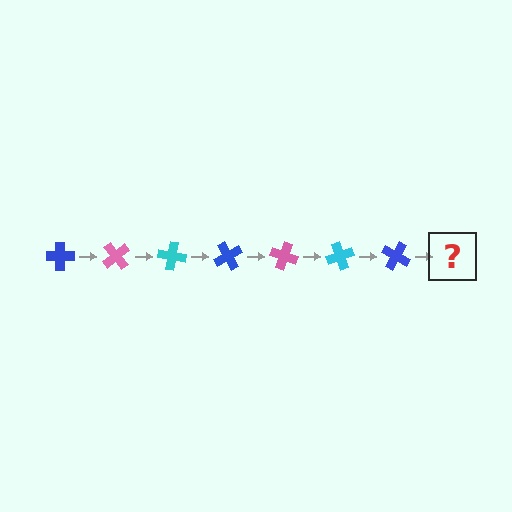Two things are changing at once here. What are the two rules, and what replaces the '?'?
The two rules are that it rotates 50 degrees each step and the color cycles through blue, pink, and cyan. The '?' should be a pink cross, rotated 350 degrees from the start.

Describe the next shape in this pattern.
It should be a pink cross, rotated 350 degrees from the start.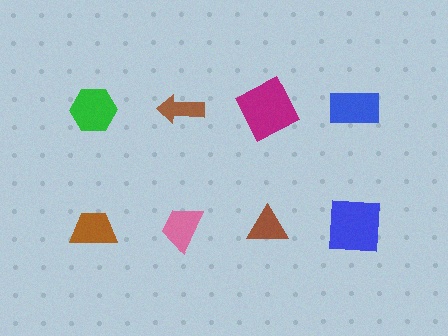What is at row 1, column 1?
A green hexagon.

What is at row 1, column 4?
A blue rectangle.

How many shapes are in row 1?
4 shapes.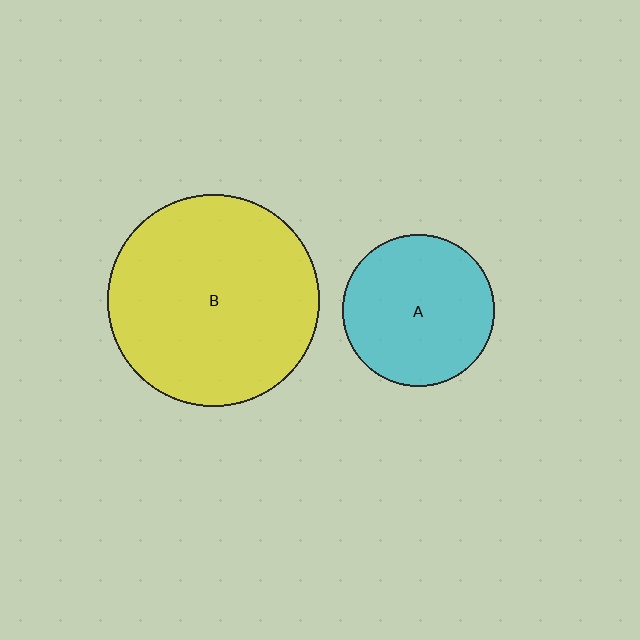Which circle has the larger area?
Circle B (yellow).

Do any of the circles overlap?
No, none of the circles overlap.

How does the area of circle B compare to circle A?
Approximately 1.9 times.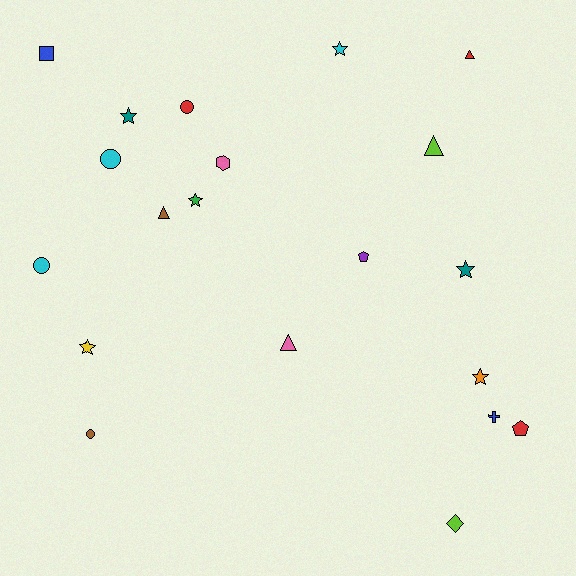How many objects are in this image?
There are 20 objects.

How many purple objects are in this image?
There is 1 purple object.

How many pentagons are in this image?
There are 2 pentagons.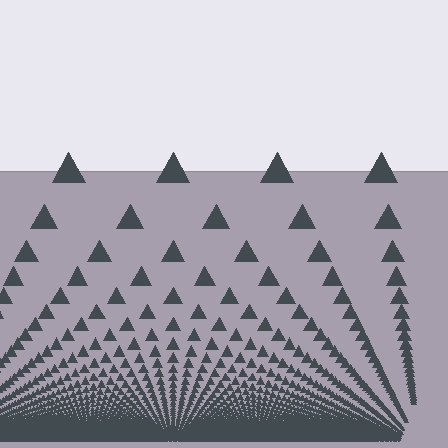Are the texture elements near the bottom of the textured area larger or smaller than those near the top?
Smaller. The gradient is inverted — elements near the bottom are smaller and denser.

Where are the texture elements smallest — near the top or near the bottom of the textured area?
Near the bottom.